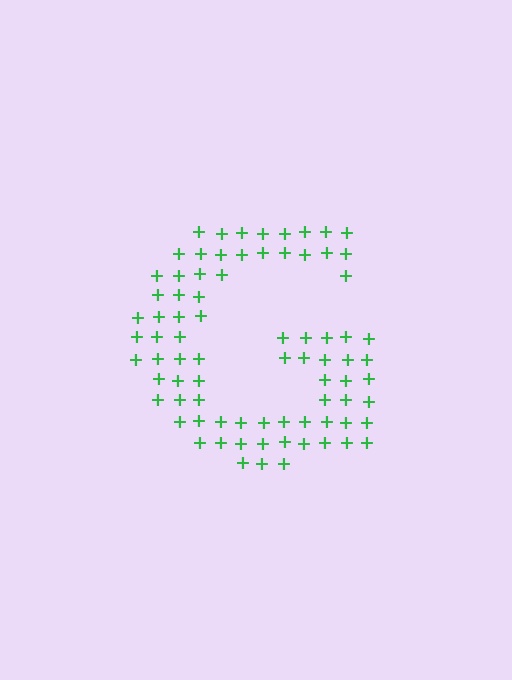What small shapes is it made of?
It is made of small plus signs.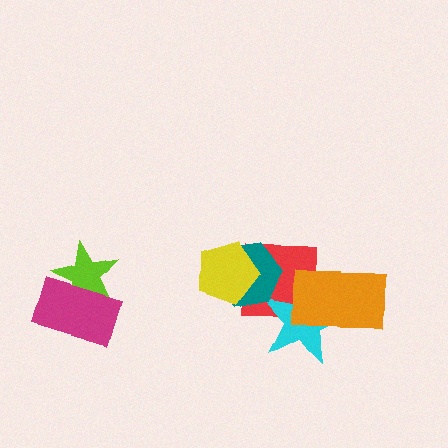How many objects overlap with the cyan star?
3 objects overlap with the cyan star.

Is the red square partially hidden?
Yes, it is partially covered by another shape.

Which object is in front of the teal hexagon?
The yellow pentagon is in front of the teal hexagon.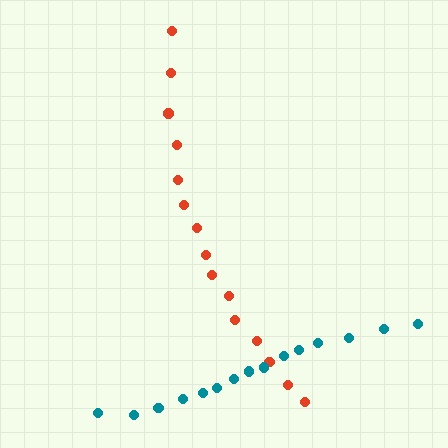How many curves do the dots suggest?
There are 2 distinct paths.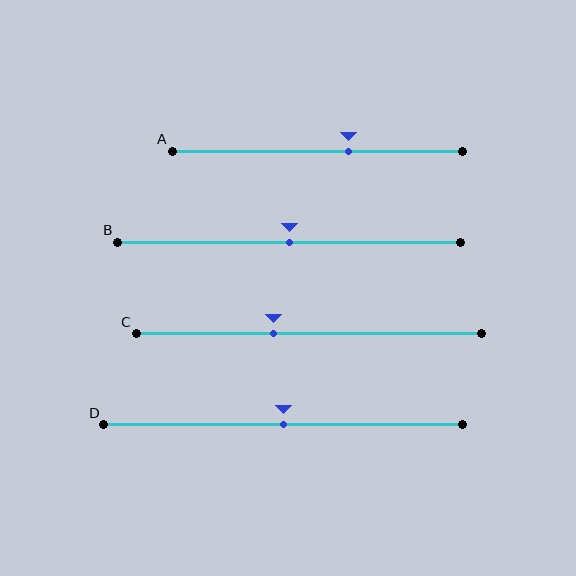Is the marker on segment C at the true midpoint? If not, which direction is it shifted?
No, the marker on segment C is shifted to the left by about 10% of the segment length.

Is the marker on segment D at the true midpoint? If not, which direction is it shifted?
Yes, the marker on segment D is at the true midpoint.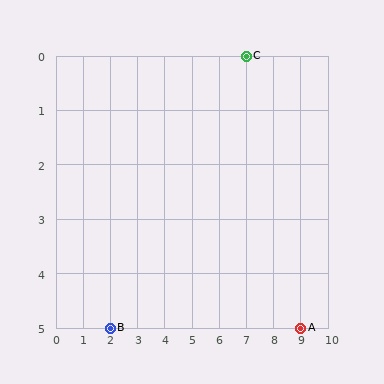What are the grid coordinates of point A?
Point A is at grid coordinates (9, 5).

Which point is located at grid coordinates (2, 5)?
Point B is at (2, 5).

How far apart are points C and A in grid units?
Points C and A are 2 columns and 5 rows apart (about 5.4 grid units diagonally).